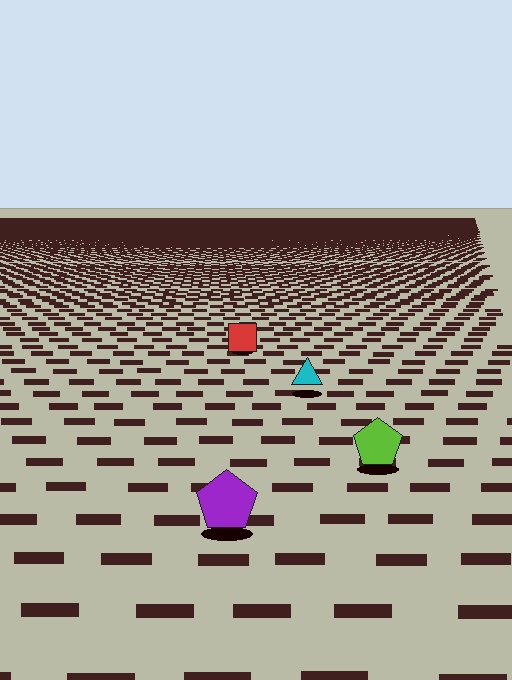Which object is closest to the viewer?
The purple pentagon is closest. The texture marks near it are larger and more spread out.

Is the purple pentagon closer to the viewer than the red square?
Yes. The purple pentagon is closer — you can tell from the texture gradient: the ground texture is coarser near it.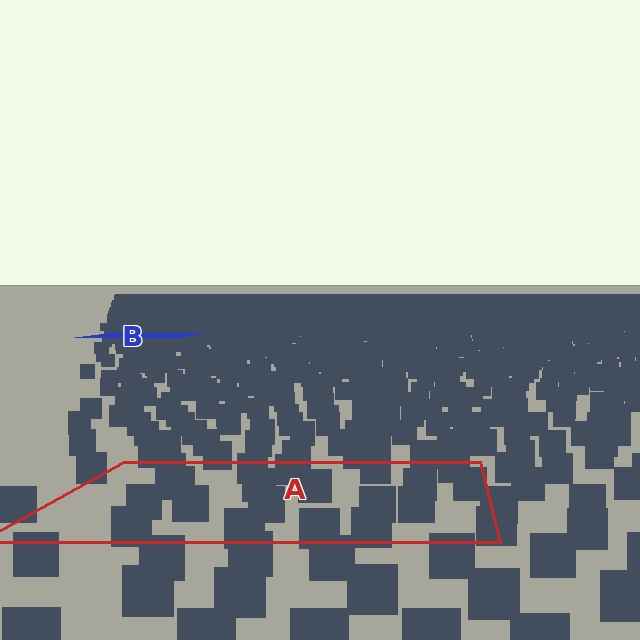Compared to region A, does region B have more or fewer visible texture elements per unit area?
Region B has more texture elements per unit area — they are packed more densely because it is farther away.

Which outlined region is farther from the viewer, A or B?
Region B is farther from the viewer — the texture elements inside it appear smaller and more densely packed.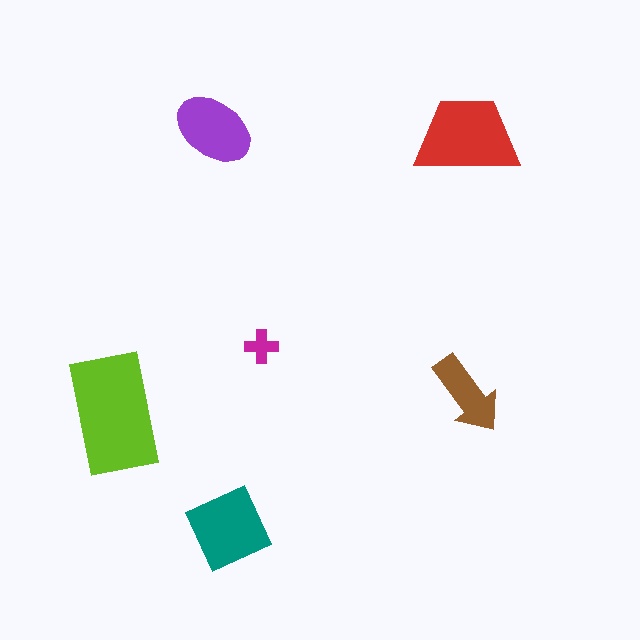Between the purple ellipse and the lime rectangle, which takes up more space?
The lime rectangle.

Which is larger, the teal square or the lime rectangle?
The lime rectangle.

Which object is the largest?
The lime rectangle.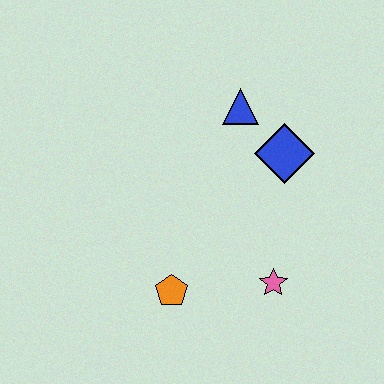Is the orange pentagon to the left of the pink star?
Yes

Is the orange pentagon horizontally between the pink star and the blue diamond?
No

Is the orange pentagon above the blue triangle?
No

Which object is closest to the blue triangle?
The blue diamond is closest to the blue triangle.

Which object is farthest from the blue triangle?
The orange pentagon is farthest from the blue triangle.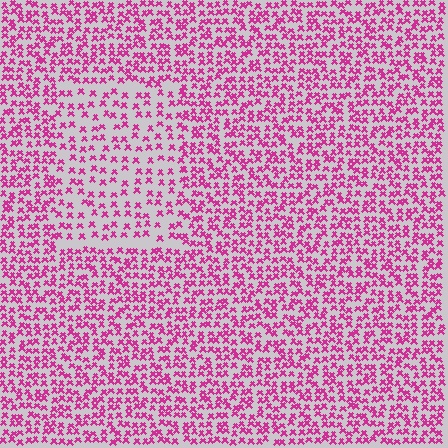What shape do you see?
I see a rectangle.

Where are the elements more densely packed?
The elements are more densely packed outside the rectangle boundary.